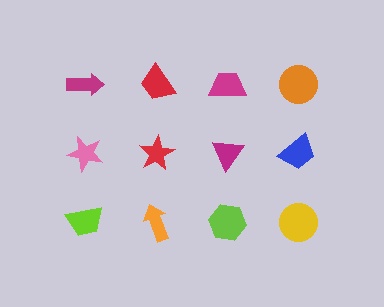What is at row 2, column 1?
A pink star.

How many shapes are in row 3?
4 shapes.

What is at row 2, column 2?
A red star.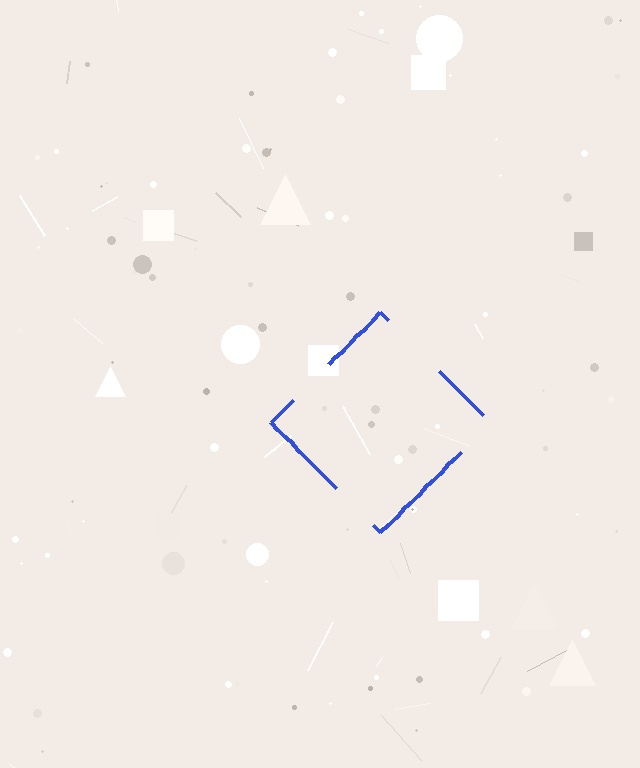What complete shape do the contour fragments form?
The contour fragments form a diamond.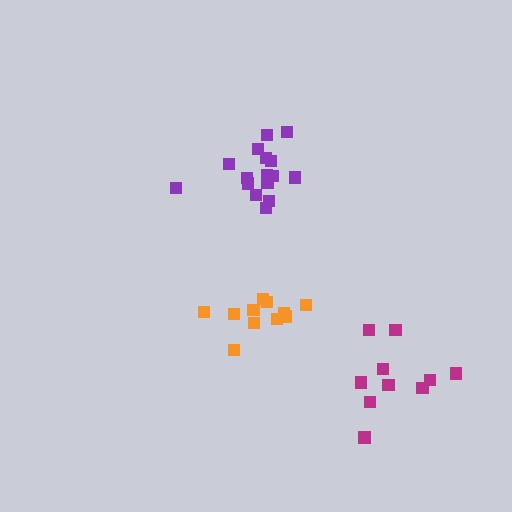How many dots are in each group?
Group 1: 11 dots, Group 2: 16 dots, Group 3: 10 dots (37 total).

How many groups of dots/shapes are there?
There are 3 groups.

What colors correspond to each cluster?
The clusters are colored: orange, purple, magenta.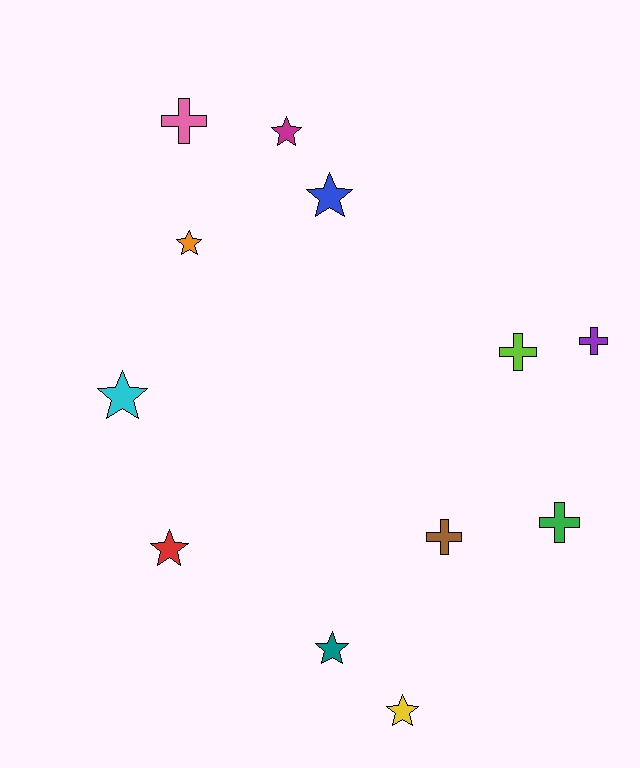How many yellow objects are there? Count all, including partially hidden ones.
There is 1 yellow object.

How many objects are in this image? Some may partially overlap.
There are 12 objects.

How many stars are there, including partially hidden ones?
There are 7 stars.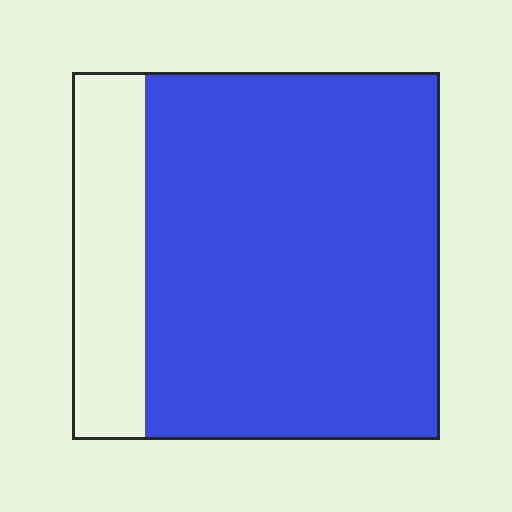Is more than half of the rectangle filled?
Yes.